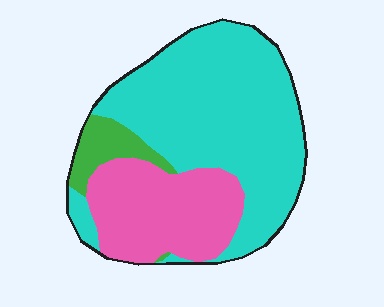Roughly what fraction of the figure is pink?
Pink covers 30% of the figure.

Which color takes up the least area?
Green, at roughly 10%.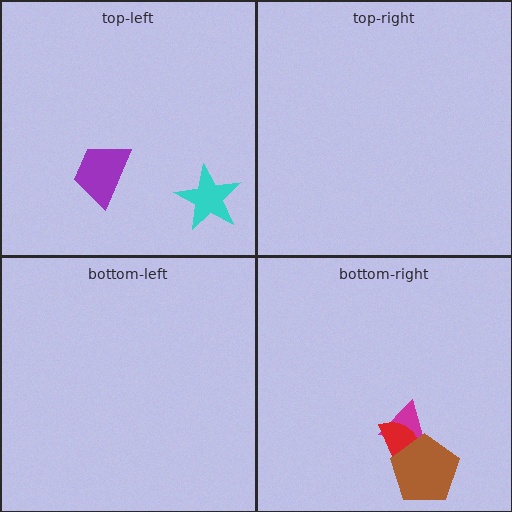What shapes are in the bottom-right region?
The magenta triangle, the red semicircle, the brown pentagon.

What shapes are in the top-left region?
The purple trapezoid, the cyan star.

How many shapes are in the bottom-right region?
3.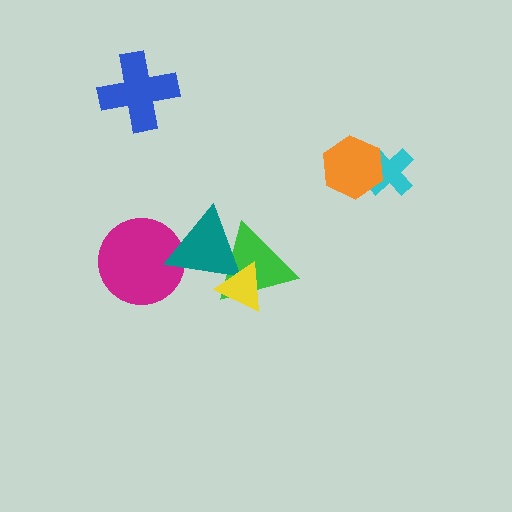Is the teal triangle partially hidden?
Yes, it is partially covered by another shape.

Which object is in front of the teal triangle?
The yellow triangle is in front of the teal triangle.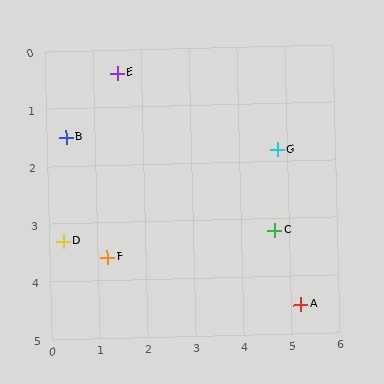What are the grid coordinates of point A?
Point A is at approximately (5.2, 4.5).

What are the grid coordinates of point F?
Point F is at approximately (1.2, 3.6).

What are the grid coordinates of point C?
Point C is at approximately (4.7, 3.2).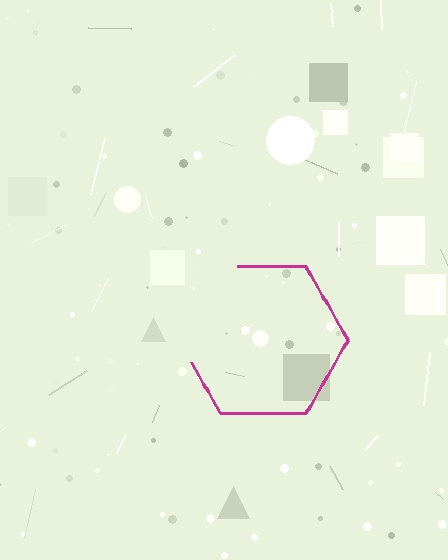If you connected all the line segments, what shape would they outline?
They would outline a hexagon.